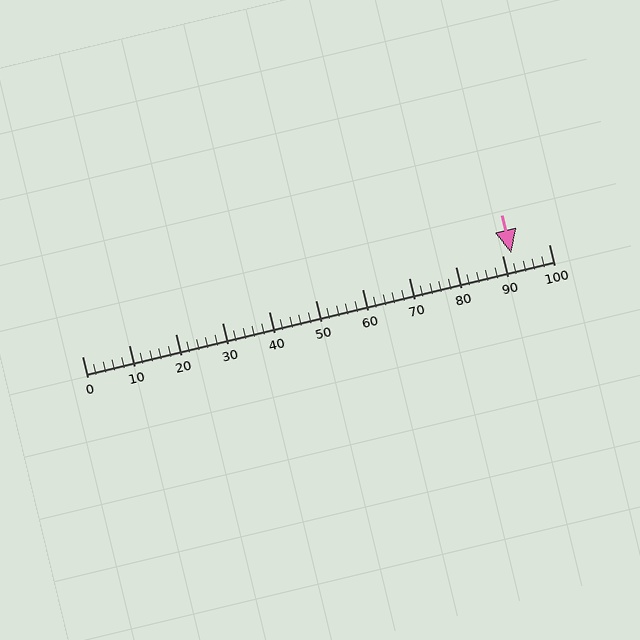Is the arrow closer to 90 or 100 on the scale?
The arrow is closer to 90.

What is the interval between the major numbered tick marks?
The major tick marks are spaced 10 units apart.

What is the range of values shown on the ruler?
The ruler shows values from 0 to 100.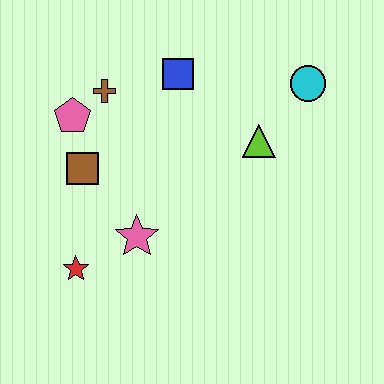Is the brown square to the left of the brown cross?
Yes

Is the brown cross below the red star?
No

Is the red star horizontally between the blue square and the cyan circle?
No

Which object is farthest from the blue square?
The red star is farthest from the blue square.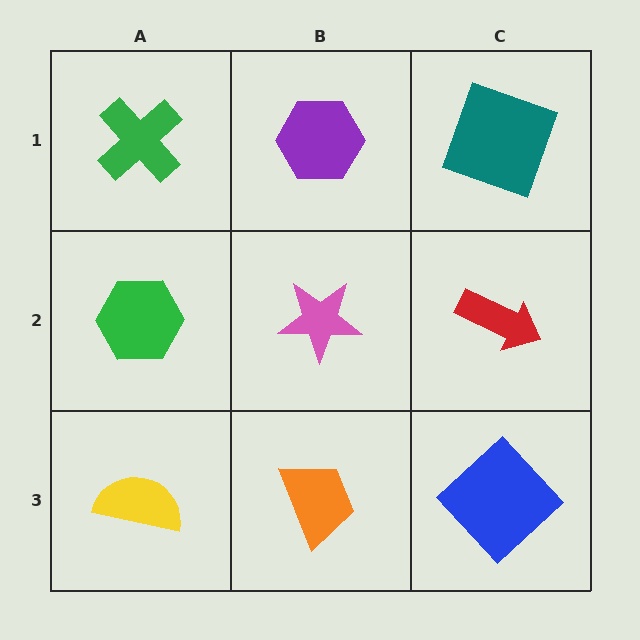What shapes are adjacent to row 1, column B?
A pink star (row 2, column B), a green cross (row 1, column A), a teal square (row 1, column C).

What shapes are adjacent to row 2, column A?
A green cross (row 1, column A), a yellow semicircle (row 3, column A), a pink star (row 2, column B).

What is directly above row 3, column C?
A red arrow.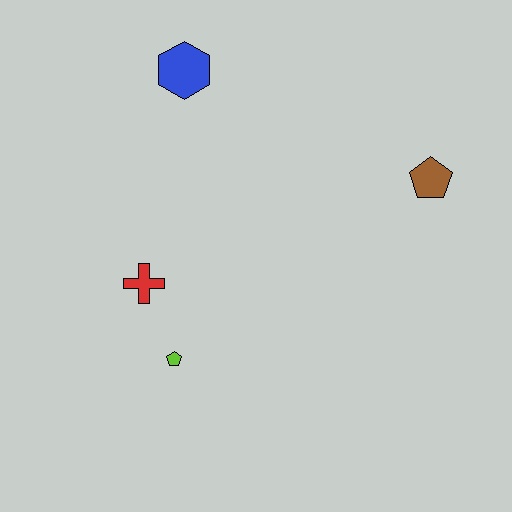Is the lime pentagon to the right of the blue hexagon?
No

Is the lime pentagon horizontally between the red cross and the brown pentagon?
Yes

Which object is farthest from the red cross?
The brown pentagon is farthest from the red cross.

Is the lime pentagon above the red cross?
No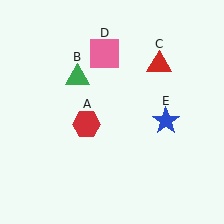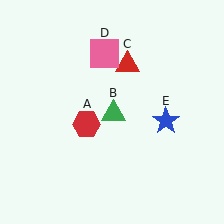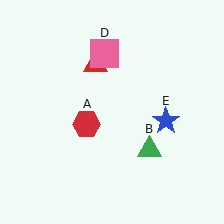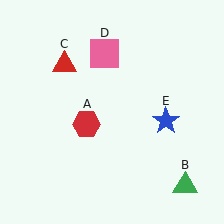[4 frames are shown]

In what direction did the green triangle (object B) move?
The green triangle (object B) moved down and to the right.